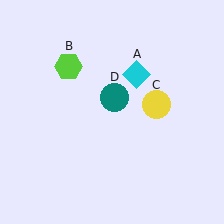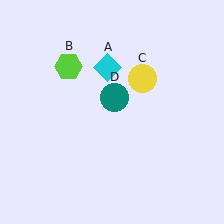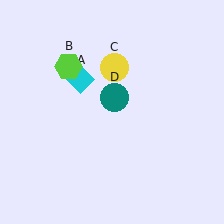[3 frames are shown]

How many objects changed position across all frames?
2 objects changed position: cyan diamond (object A), yellow circle (object C).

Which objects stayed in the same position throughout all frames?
Lime hexagon (object B) and teal circle (object D) remained stationary.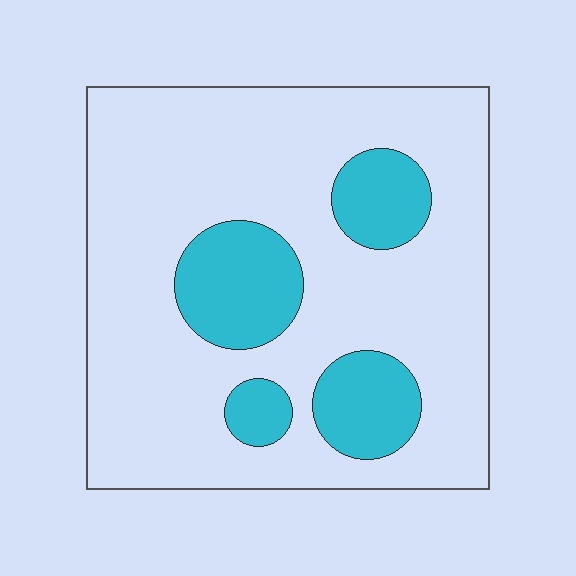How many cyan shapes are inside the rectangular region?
4.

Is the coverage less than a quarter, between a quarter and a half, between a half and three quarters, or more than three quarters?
Less than a quarter.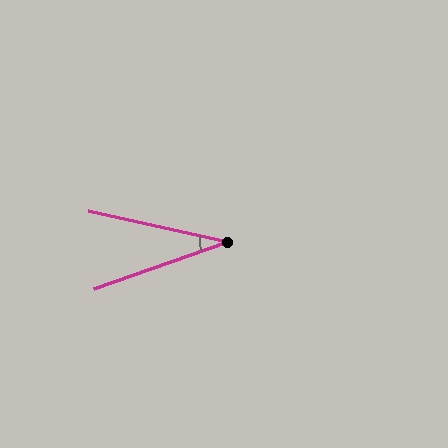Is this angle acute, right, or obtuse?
It is acute.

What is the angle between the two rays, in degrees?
Approximately 32 degrees.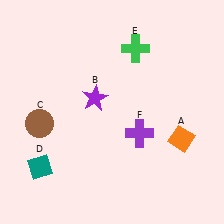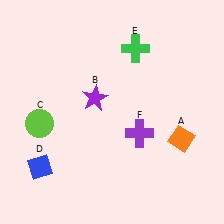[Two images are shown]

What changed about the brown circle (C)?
In Image 1, C is brown. In Image 2, it changed to lime.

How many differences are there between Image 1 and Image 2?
There are 2 differences between the two images.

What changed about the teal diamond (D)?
In Image 1, D is teal. In Image 2, it changed to blue.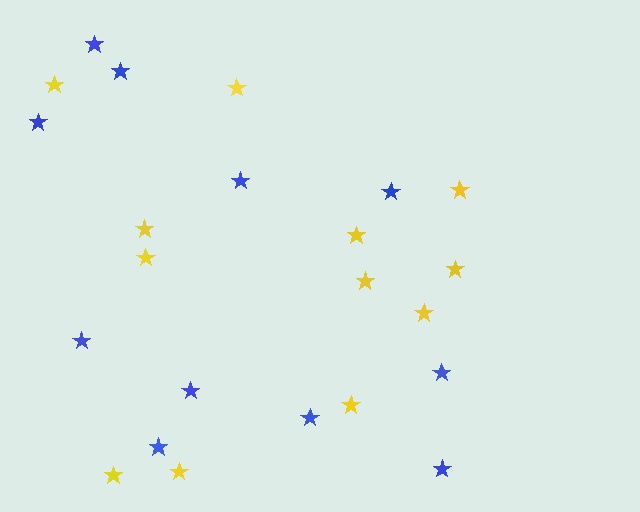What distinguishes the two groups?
There are 2 groups: one group of yellow stars (12) and one group of blue stars (11).